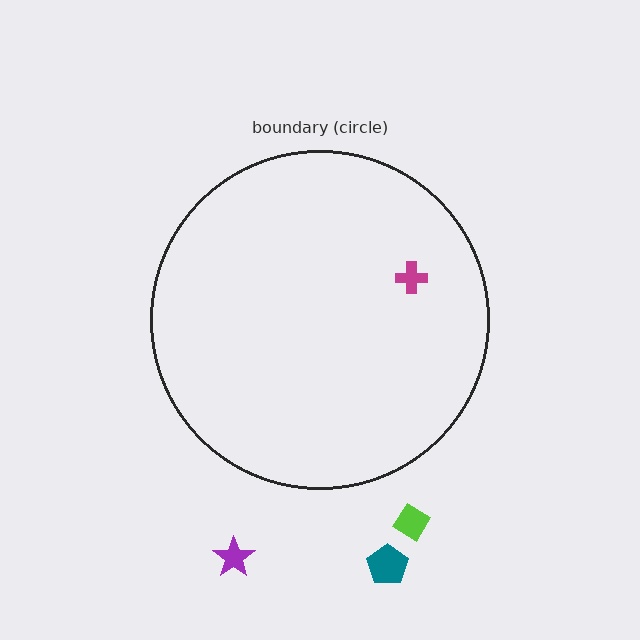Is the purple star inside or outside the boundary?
Outside.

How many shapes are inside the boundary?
1 inside, 3 outside.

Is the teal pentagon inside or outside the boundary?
Outside.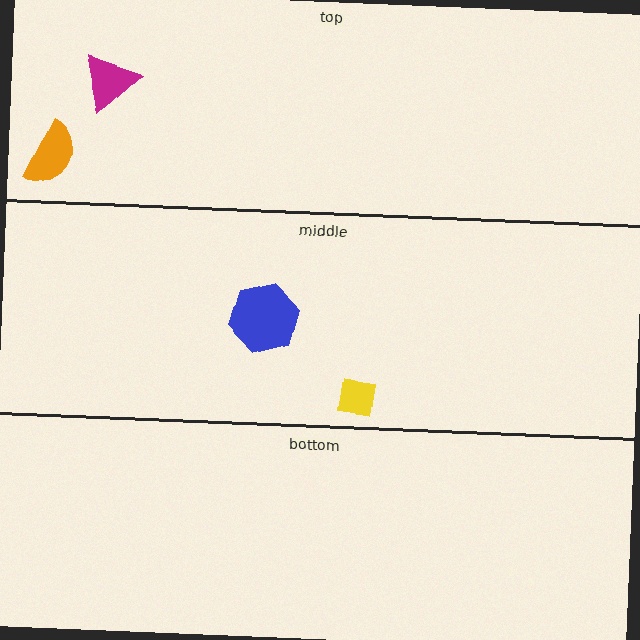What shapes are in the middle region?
The blue hexagon, the yellow square.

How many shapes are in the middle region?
2.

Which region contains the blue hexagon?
The middle region.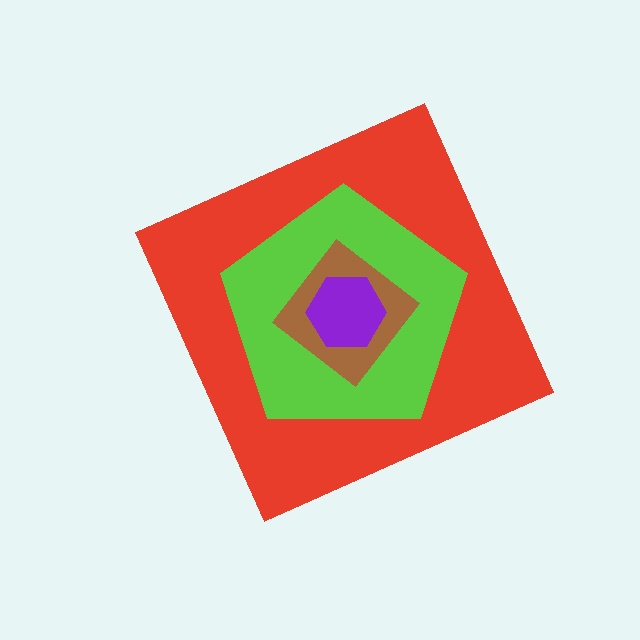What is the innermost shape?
The purple hexagon.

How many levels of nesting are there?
4.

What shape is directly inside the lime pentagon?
The brown diamond.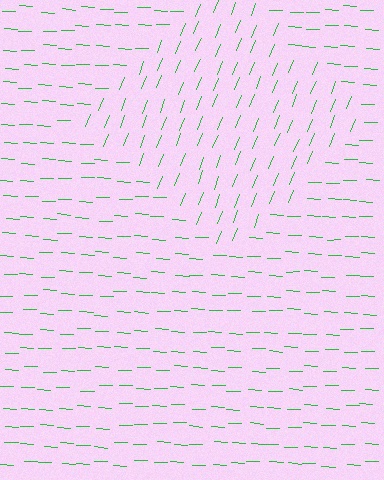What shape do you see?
I see a diamond.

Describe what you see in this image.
The image is filled with small green line segments. A diamond region in the image has lines oriented differently from the surrounding lines, creating a visible texture boundary.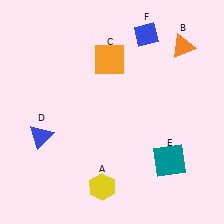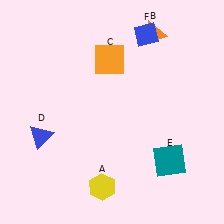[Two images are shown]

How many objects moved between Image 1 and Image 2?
1 object moved between the two images.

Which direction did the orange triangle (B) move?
The orange triangle (B) moved left.